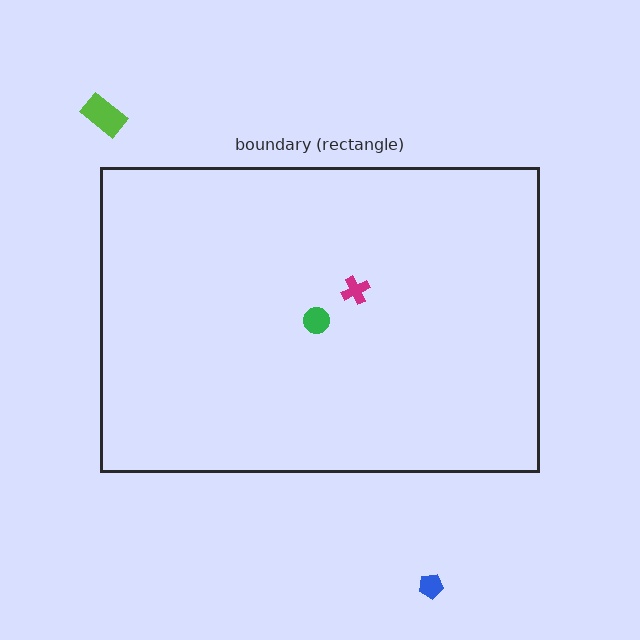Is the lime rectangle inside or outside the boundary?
Outside.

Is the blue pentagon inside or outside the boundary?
Outside.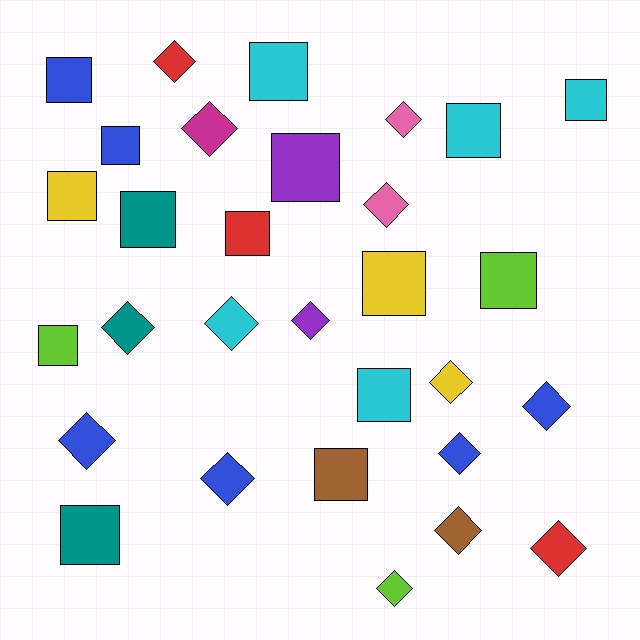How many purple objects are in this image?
There are 2 purple objects.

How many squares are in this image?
There are 15 squares.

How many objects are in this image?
There are 30 objects.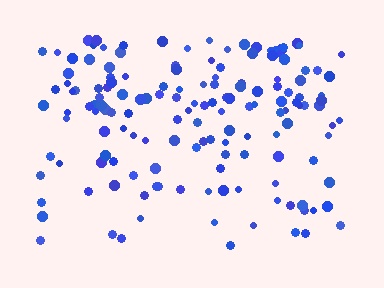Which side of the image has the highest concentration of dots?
The top.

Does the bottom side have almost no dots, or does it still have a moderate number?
Still a moderate number, just noticeably fewer than the top.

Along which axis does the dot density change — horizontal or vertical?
Vertical.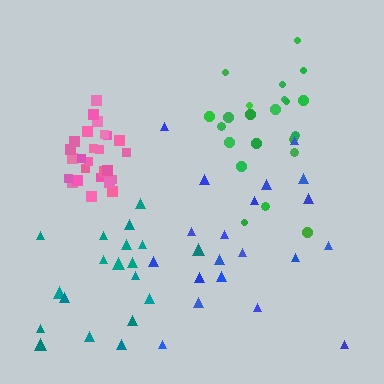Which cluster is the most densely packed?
Pink.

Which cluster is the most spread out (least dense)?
Blue.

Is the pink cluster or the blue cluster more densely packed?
Pink.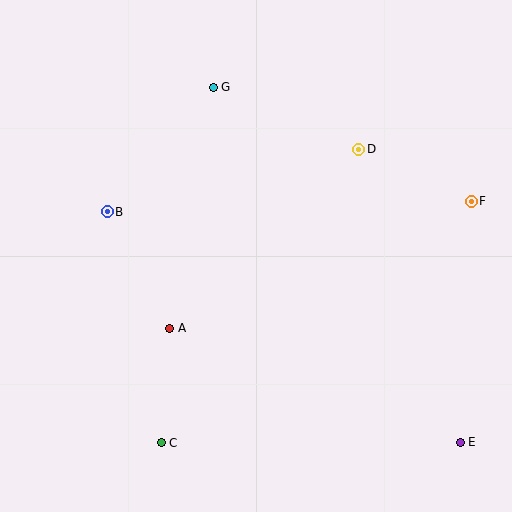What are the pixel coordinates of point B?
Point B is at (107, 212).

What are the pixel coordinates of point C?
Point C is at (161, 443).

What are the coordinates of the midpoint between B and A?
The midpoint between B and A is at (139, 270).